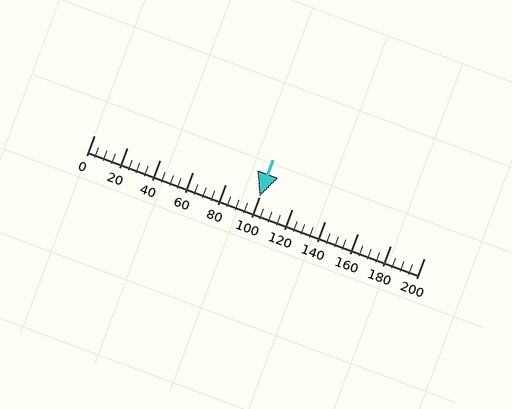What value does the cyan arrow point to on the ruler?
The cyan arrow points to approximately 100.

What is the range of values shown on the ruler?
The ruler shows values from 0 to 200.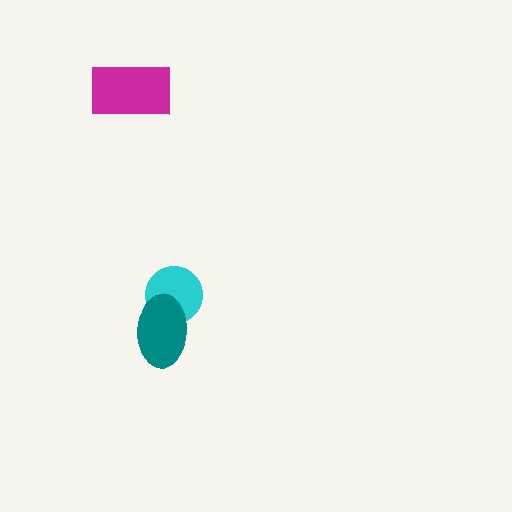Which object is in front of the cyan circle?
The teal ellipse is in front of the cyan circle.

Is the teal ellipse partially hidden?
No, no other shape covers it.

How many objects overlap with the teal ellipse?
1 object overlaps with the teal ellipse.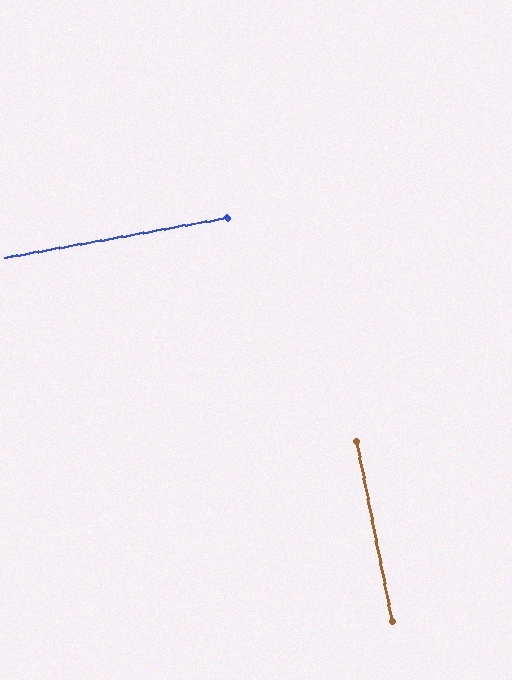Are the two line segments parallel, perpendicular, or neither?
Perpendicular — they meet at approximately 89°.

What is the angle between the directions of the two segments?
Approximately 89 degrees.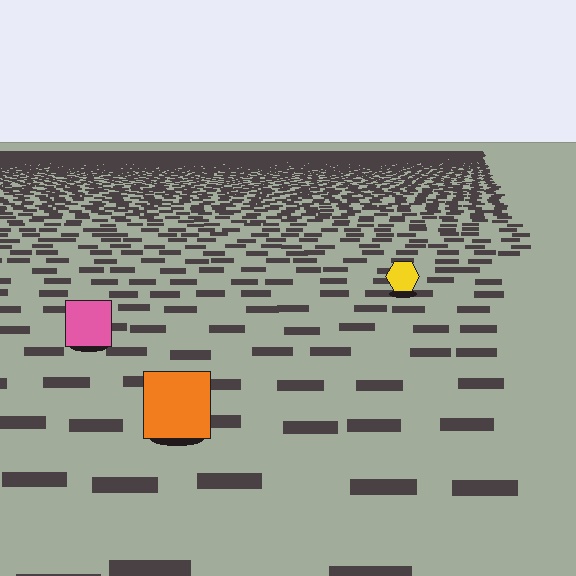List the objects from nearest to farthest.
From nearest to farthest: the orange square, the pink square, the yellow hexagon.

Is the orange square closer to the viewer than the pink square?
Yes. The orange square is closer — you can tell from the texture gradient: the ground texture is coarser near it.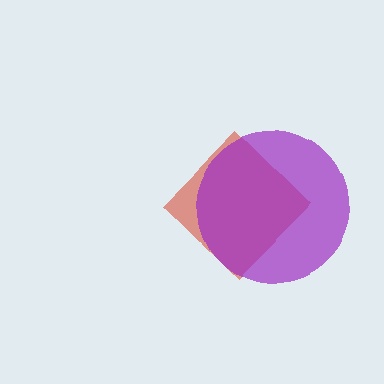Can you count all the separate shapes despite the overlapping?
Yes, there are 2 separate shapes.